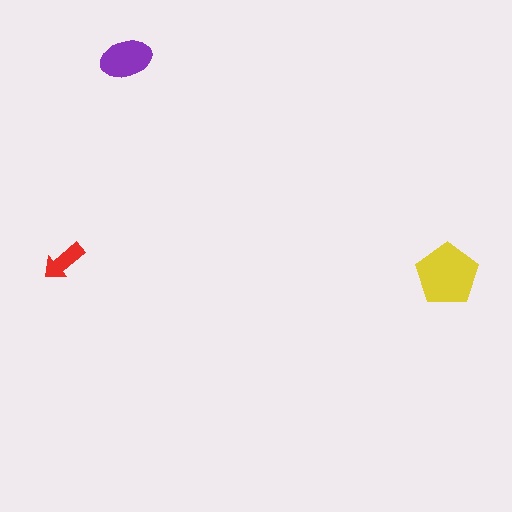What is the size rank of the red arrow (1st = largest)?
3rd.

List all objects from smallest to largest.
The red arrow, the purple ellipse, the yellow pentagon.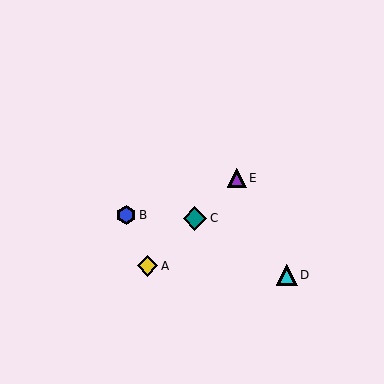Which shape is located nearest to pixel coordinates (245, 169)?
The purple triangle (labeled E) at (237, 178) is nearest to that location.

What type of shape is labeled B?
Shape B is a blue hexagon.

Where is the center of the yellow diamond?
The center of the yellow diamond is at (147, 266).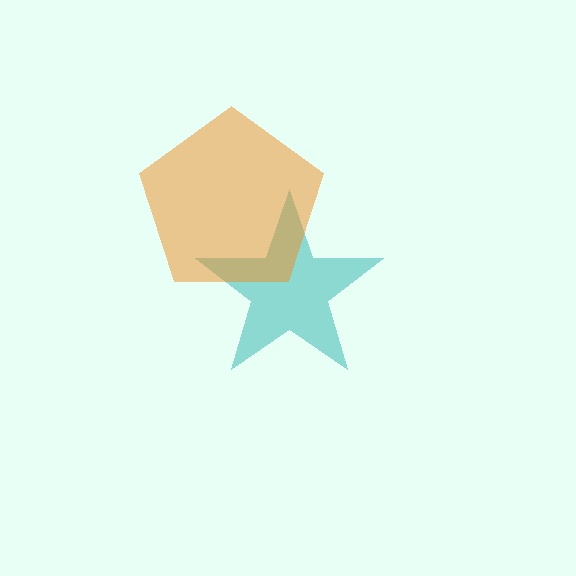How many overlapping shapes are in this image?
There are 2 overlapping shapes in the image.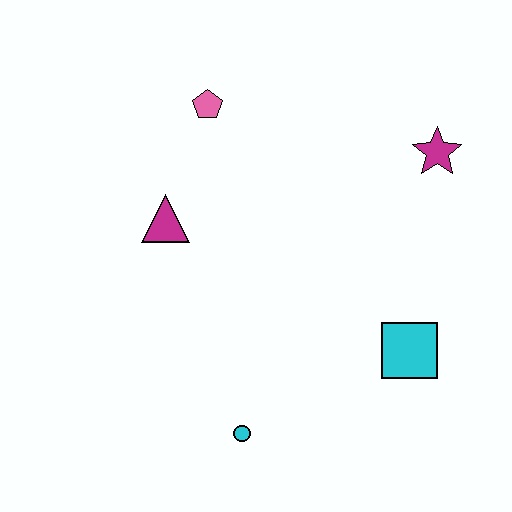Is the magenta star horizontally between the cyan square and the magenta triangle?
No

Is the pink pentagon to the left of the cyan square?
Yes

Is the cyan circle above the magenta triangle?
No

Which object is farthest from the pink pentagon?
The cyan circle is farthest from the pink pentagon.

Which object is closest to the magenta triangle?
The pink pentagon is closest to the magenta triangle.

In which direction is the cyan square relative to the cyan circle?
The cyan square is to the right of the cyan circle.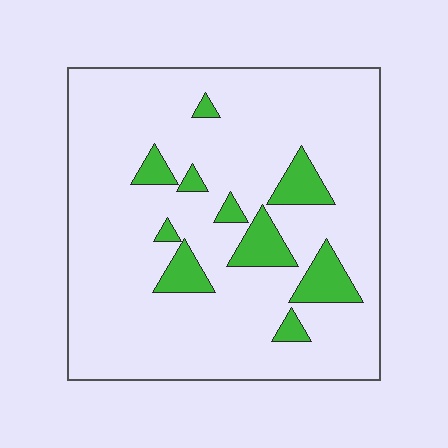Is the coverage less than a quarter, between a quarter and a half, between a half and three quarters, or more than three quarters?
Less than a quarter.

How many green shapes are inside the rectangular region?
10.